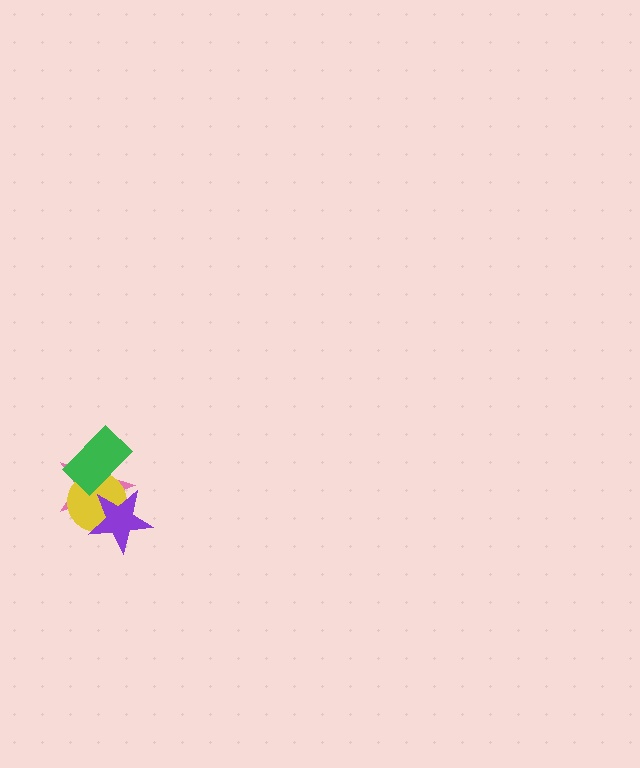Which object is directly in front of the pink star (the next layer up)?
The yellow circle is directly in front of the pink star.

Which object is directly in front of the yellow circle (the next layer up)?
The green rectangle is directly in front of the yellow circle.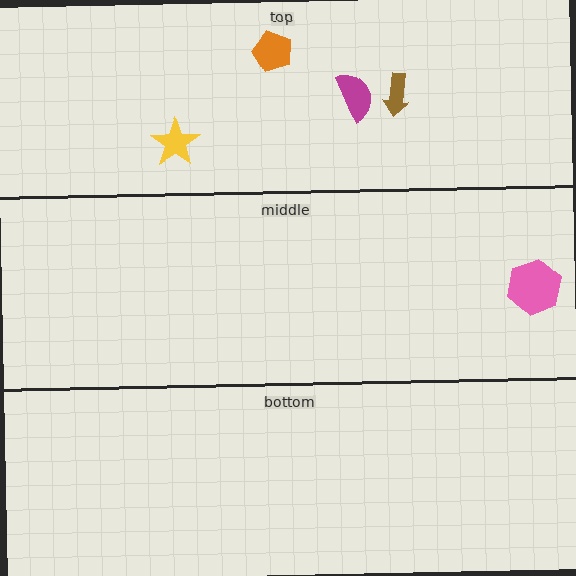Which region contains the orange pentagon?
The top region.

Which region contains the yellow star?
The top region.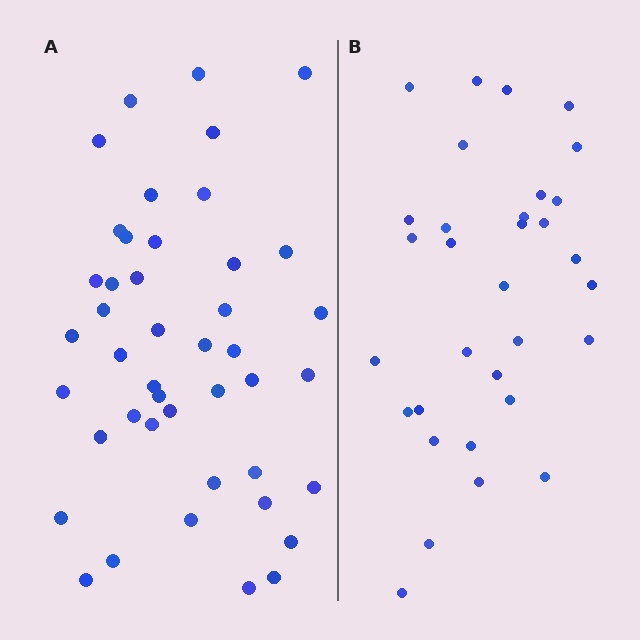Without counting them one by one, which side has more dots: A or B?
Region A (the left region) has more dots.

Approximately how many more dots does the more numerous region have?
Region A has roughly 12 or so more dots than region B.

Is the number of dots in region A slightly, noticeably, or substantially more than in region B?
Region A has noticeably more, but not dramatically so. The ratio is roughly 1.4 to 1.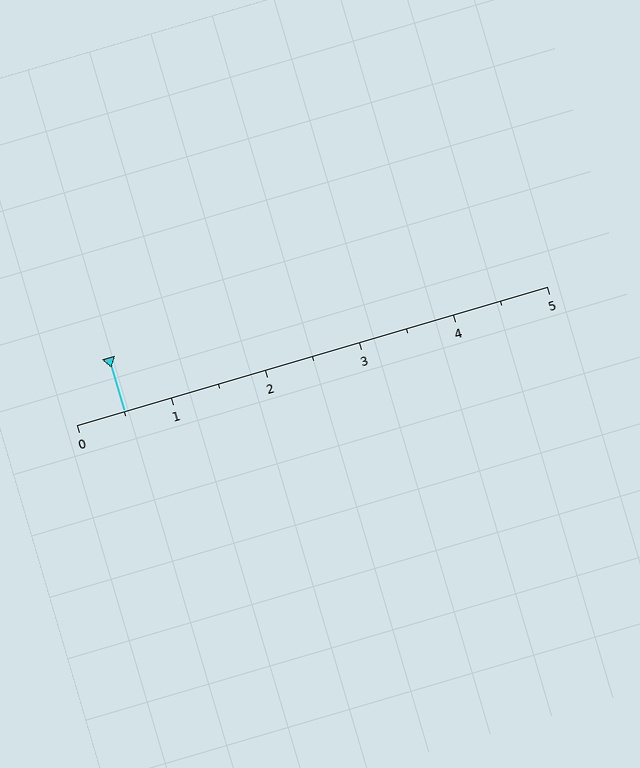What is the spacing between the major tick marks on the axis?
The major ticks are spaced 1 apart.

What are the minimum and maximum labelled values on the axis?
The axis runs from 0 to 5.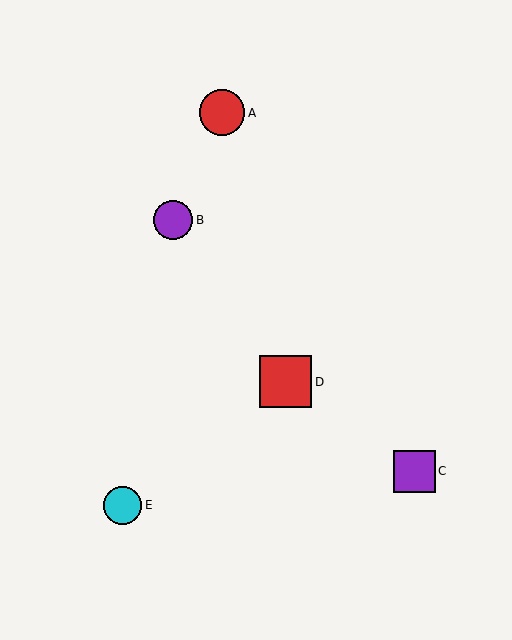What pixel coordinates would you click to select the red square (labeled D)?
Click at (286, 382) to select the red square D.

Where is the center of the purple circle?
The center of the purple circle is at (173, 220).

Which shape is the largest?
The red square (labeled D) is the largest.